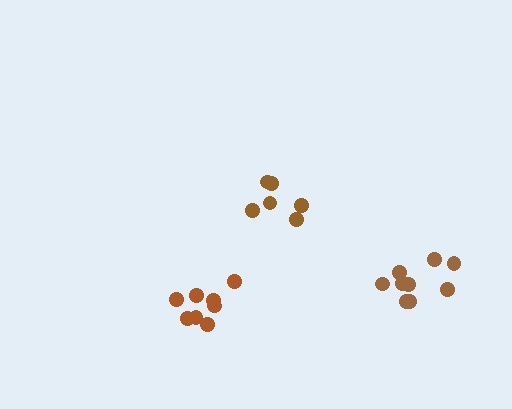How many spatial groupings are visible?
There are 3 spatial groupings.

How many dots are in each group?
Group 1: 9 dots, Group 2: 8 dots, Group 3: 6 dots (23 total).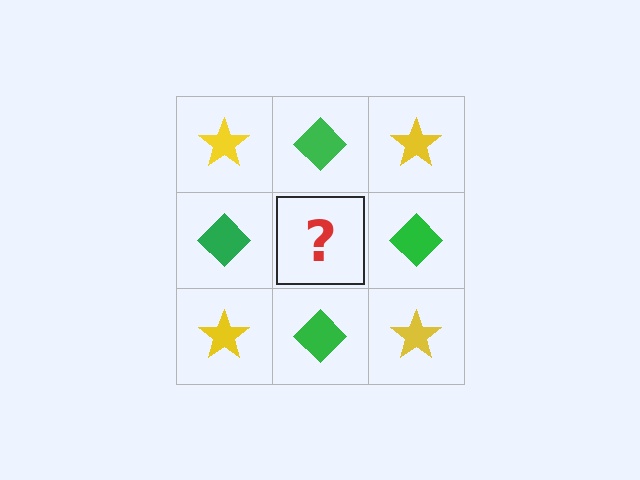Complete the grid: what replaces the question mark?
The question mark should be replaced with a yellow star.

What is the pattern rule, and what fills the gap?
The rule is that it alternates yellow star and green diamond in a checkerboard pattern. The gap should be filled with a yellow star.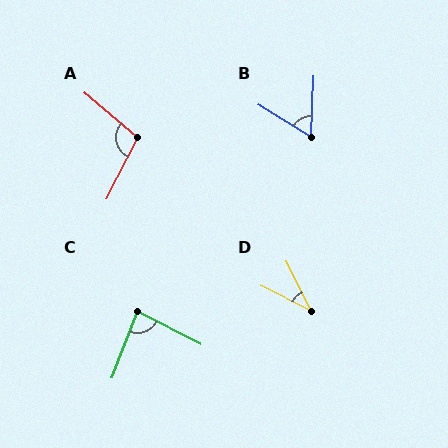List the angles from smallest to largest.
D (38°), B (61°), C (84°), A (103°).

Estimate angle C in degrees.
Approximately 84 degrees.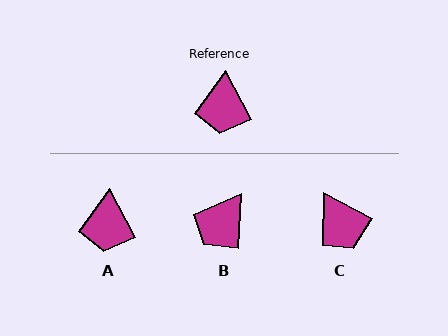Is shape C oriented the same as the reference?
No, it is off by about 34 degrees.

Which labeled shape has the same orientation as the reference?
A.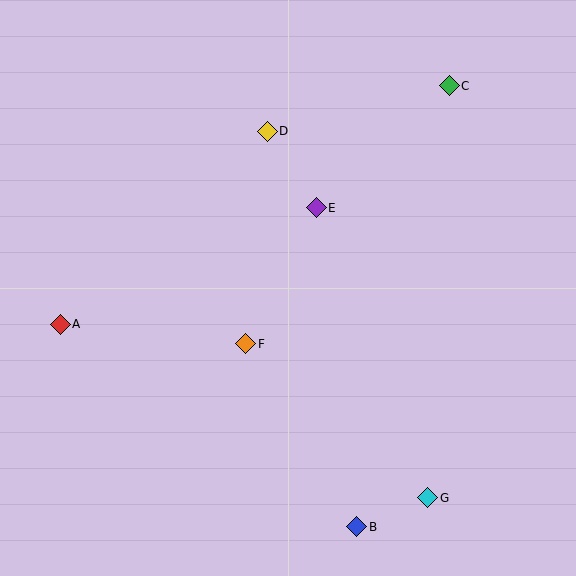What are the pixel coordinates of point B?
Point B is at (357, 527).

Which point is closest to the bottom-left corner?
Point A is closest to the bottom-left corner.